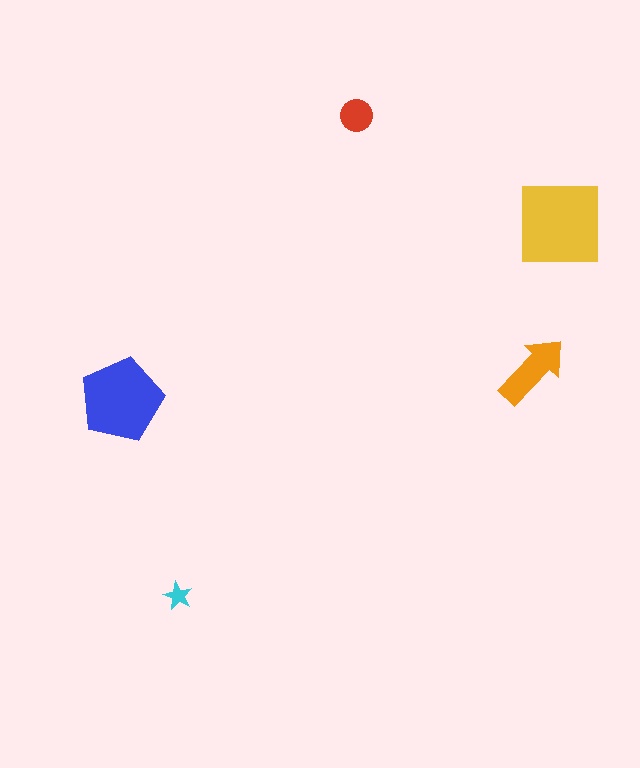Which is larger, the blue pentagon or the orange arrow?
The blue pentagon.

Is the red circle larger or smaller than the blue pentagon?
Smaller.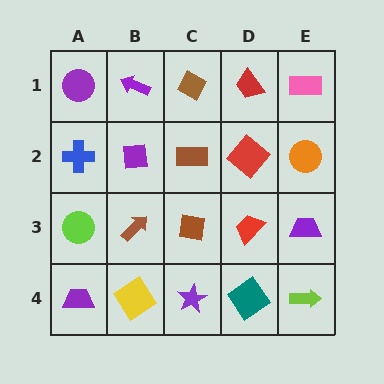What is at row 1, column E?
A pink rectangle.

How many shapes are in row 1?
5 shapes.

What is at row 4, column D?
A teal diamond.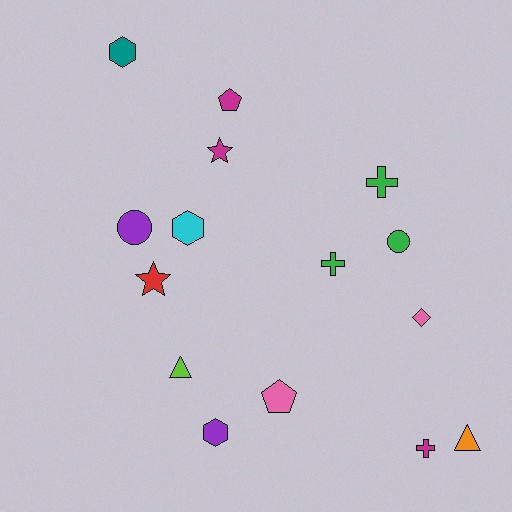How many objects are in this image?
There are 15 objects.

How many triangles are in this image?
There are 2 triangles.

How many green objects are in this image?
There are 3 green objects.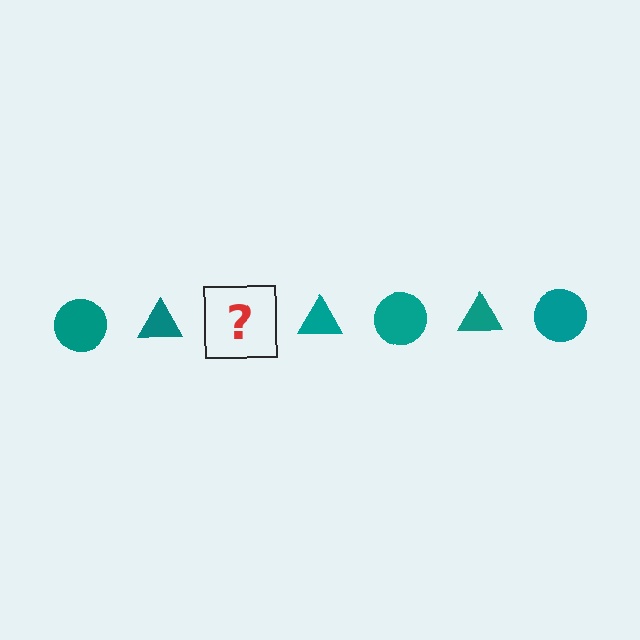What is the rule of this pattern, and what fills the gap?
The rule is that the pattern cycles through circle, triangle shapes in teal. The gap should be filled with a teal circle.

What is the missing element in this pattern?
The missing element is a teal circle.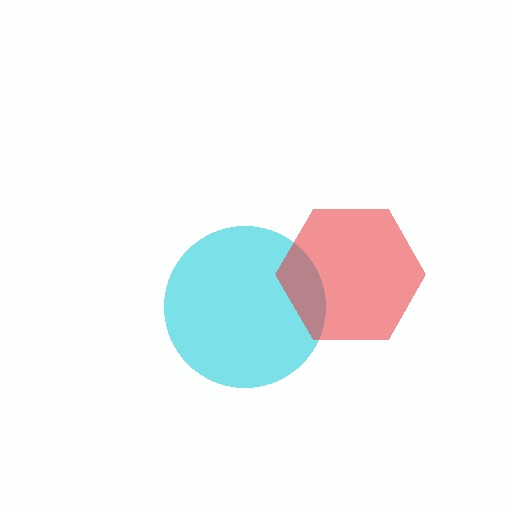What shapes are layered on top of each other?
The layered shapes are: a cyan circle, a red hexagon.